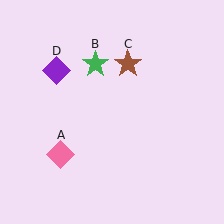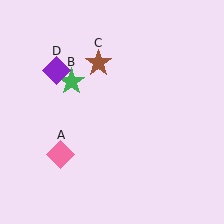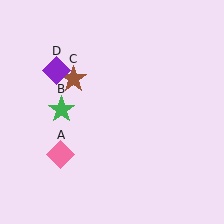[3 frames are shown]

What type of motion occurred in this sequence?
The green star (object B), brown star (object C) rotated counterclockwise around the center of the scene.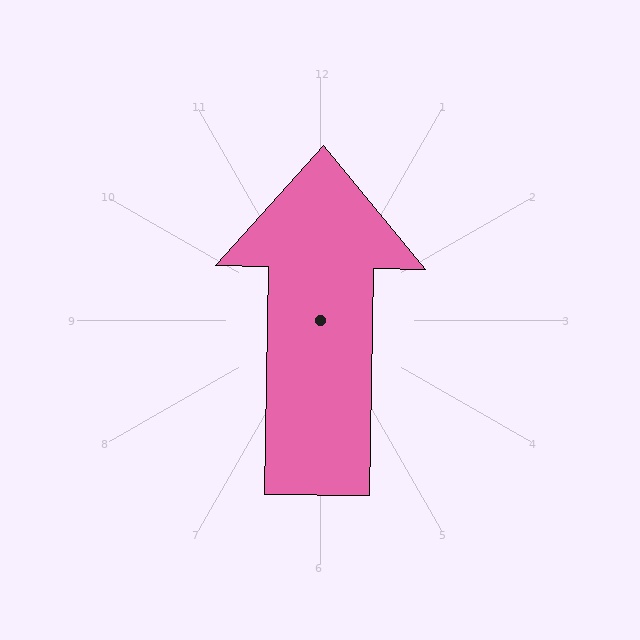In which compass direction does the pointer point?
North.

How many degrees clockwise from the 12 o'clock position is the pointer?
Approximately 1 degrees.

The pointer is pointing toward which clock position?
Roughly 12 o'clock.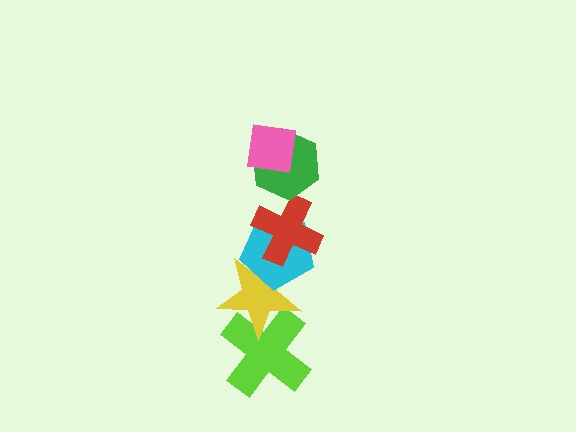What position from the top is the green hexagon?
The green hexagon is 2nd from the top.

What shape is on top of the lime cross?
The yellow star is on top of the lime cross.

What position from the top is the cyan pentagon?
The cyan pentagon is 4th from the top.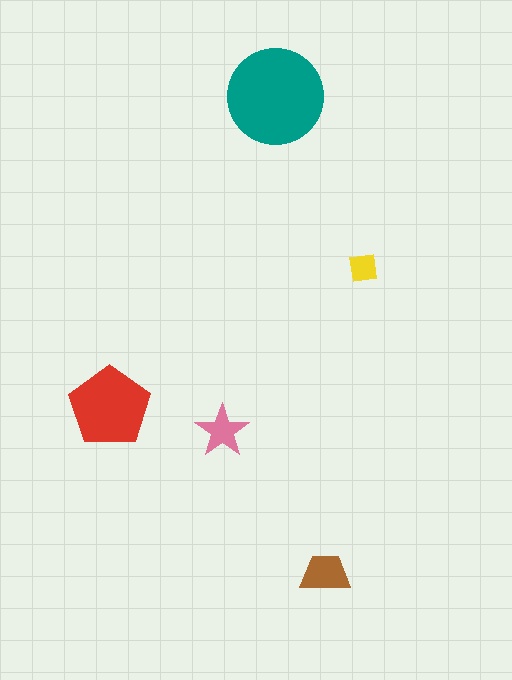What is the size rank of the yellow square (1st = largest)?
5th.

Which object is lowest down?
The brown trapezoid is bottommost.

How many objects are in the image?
There are 5 objects in the image.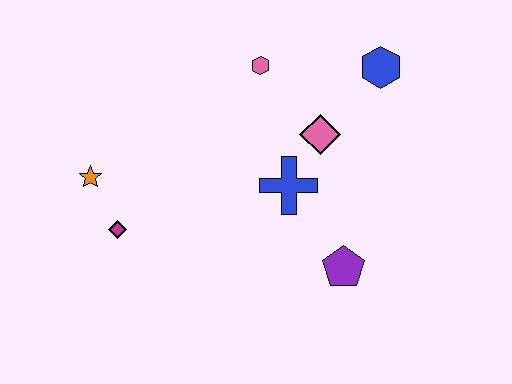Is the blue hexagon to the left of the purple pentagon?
No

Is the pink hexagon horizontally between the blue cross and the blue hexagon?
No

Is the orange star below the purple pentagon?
No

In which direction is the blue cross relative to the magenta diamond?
The blue cross is to the right of the magenta diamond.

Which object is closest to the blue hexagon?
The pink diamond is closest to the blue hexagon.